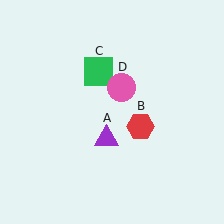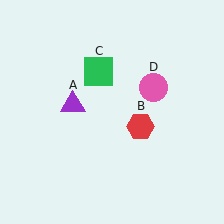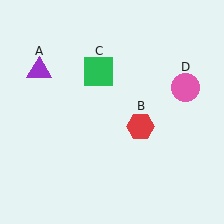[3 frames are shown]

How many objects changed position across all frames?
2 objects changed position: purple triangle (object A), pink circle (object D).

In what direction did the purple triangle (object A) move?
The purple triangle (object A) moved up and to the left.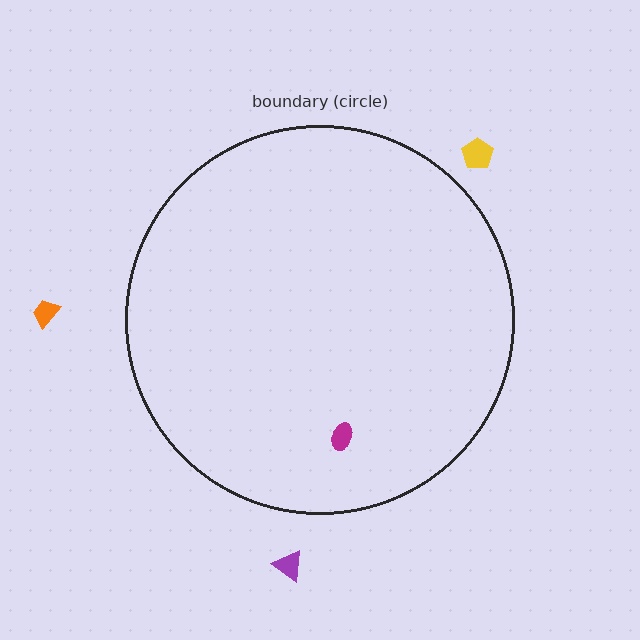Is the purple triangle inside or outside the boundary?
Outside.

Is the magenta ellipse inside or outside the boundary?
Inside.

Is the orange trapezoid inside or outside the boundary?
Outside.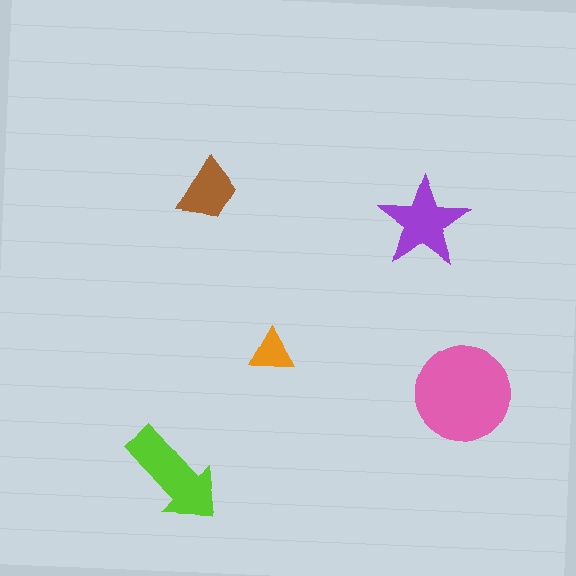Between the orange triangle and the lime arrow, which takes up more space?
The lime arrow.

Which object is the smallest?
The orange triangle.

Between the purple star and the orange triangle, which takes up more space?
The purple star.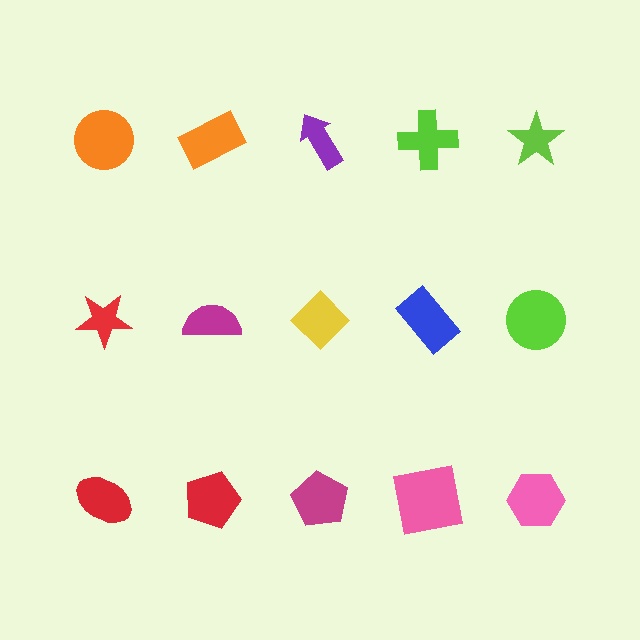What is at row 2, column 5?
A lime circle.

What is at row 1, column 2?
An orange rectangle.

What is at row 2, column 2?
A magenta semicircle.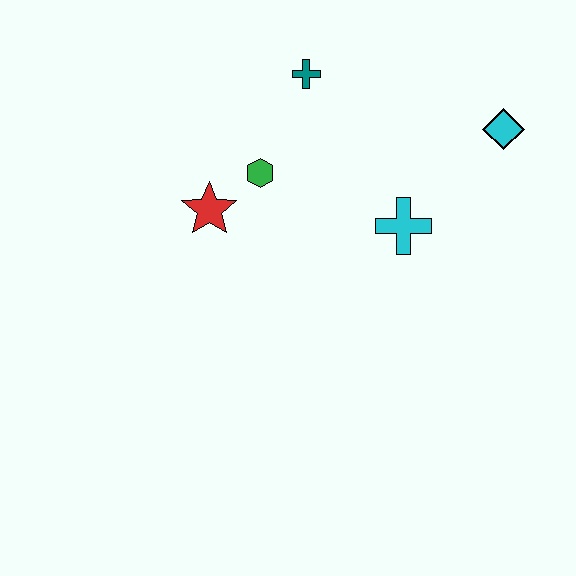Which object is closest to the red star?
The green hexagon is closest to the red star.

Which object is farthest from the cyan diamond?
The red star is farthest from the cyan diamond.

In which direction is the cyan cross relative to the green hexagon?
The cyan cross is to the right of the green hexagon.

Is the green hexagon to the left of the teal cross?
Yes